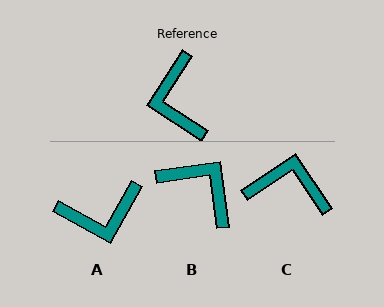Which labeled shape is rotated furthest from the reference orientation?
B, about 139 degrees away.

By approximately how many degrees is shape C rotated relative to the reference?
Approximately 113 degrees clockwise.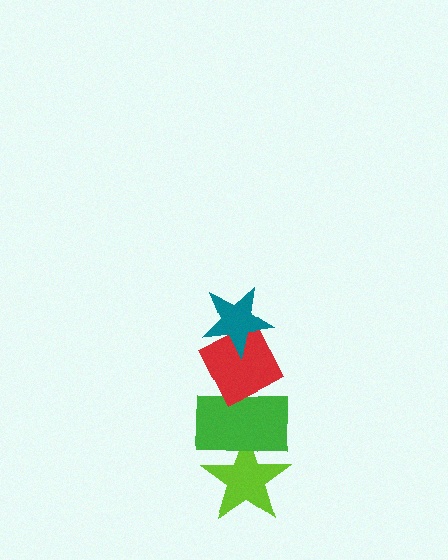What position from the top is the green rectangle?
The green rectangle is 3rd from the top.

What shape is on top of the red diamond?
The teal star is on top of the red diamond.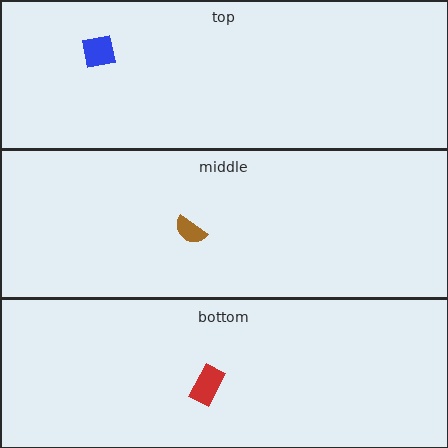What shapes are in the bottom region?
The red rectangle.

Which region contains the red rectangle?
The bottom region.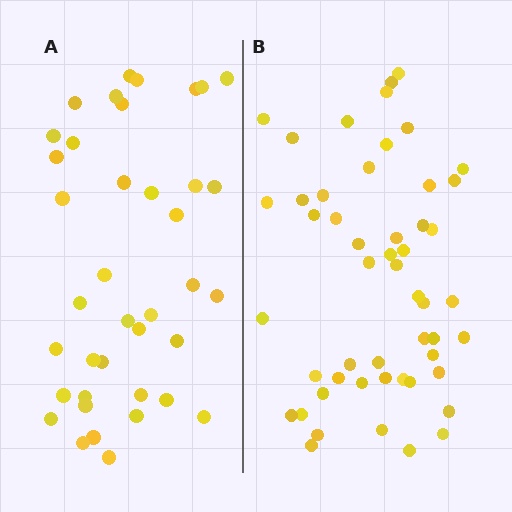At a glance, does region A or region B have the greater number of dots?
Region B (the right region) has more dots.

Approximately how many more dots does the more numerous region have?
Region B has roughly 12 or so more dots than region A.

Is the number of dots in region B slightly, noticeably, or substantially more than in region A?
Region B has noticeably more, but not dramatically so. The ratio is roughly 1.3 to 1.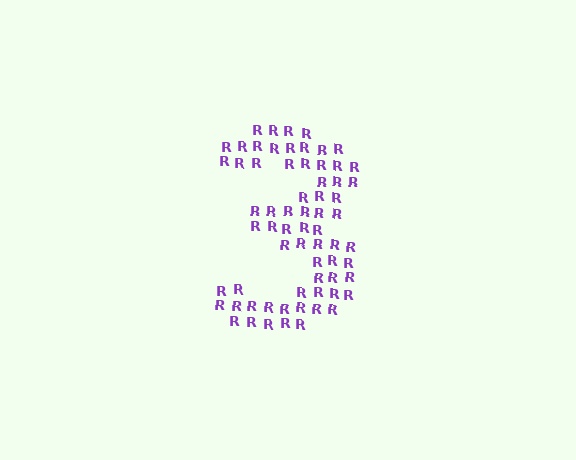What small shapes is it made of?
It is made of small letter R's.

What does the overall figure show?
The overall figure shows the digit 3.